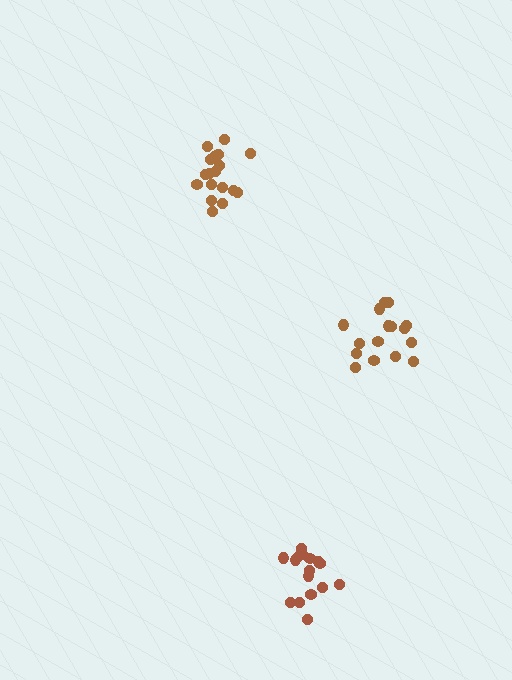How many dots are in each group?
Group 1: 16 dots, Group 2: 18 dots, Group 3: 16 dots (50 total).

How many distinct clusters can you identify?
There are 3 distinct clusters.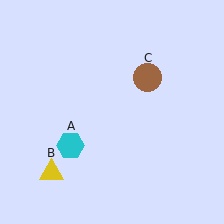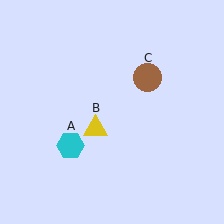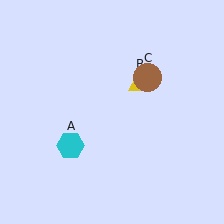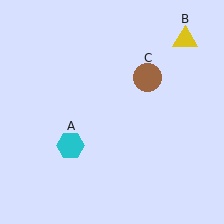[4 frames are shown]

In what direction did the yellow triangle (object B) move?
The yellow triangle (object B) moved up and to the right.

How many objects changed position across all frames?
1 object changed position: yellow triangle (object B).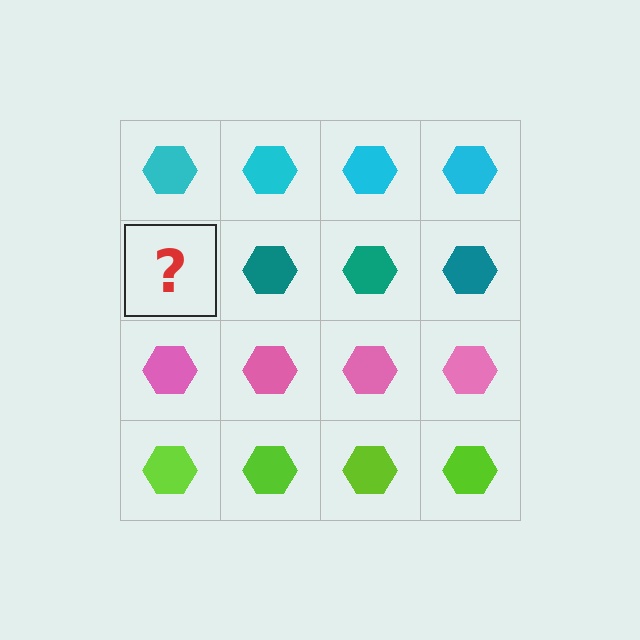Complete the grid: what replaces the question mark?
The question mark should be replaced with a teal hexagon.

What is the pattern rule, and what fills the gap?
The rule is that each row has a consistent color. The gap should be filled with a teal hexagon.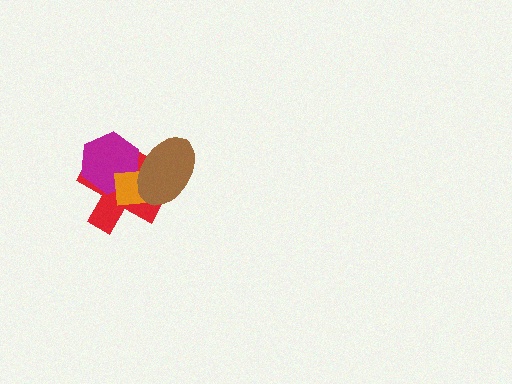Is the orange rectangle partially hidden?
Yes, it is partially covered by another shape.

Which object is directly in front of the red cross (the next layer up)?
The magenta hexagon is directly in front of the red cross.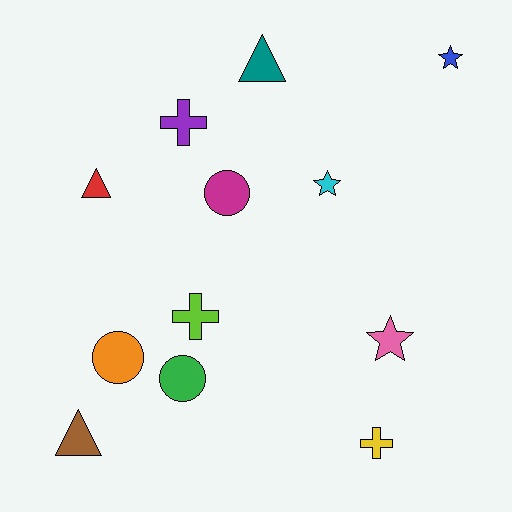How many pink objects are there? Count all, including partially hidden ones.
There is 1 pink object.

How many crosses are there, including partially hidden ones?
There are 3 crosses.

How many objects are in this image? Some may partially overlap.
There are 12 objects.